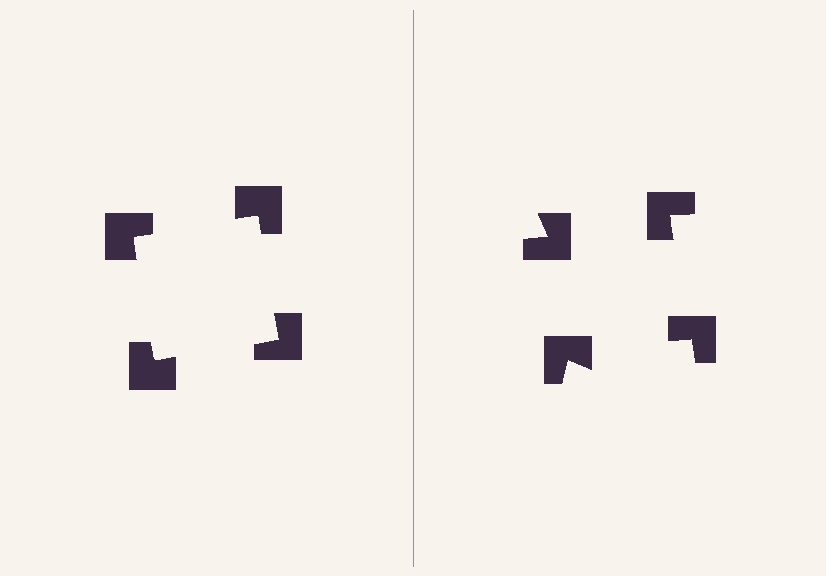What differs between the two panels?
The notched squares are positioned identically on both sides; only the wedge orientations differ. On the left they align to a square; on the right they are misaligned.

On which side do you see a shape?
An illusory square appears on the left side. On the right side the wedge cuts are rotated, so no coherent shape forms.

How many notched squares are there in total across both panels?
8 — 4 on each side.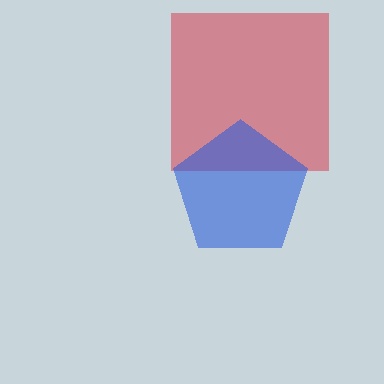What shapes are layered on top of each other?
The layered shapes are: a red square, a blue pentagon.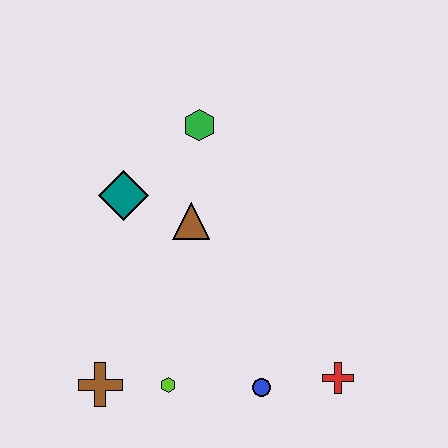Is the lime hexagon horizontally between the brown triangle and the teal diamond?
Yes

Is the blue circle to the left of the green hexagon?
No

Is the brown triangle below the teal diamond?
Yes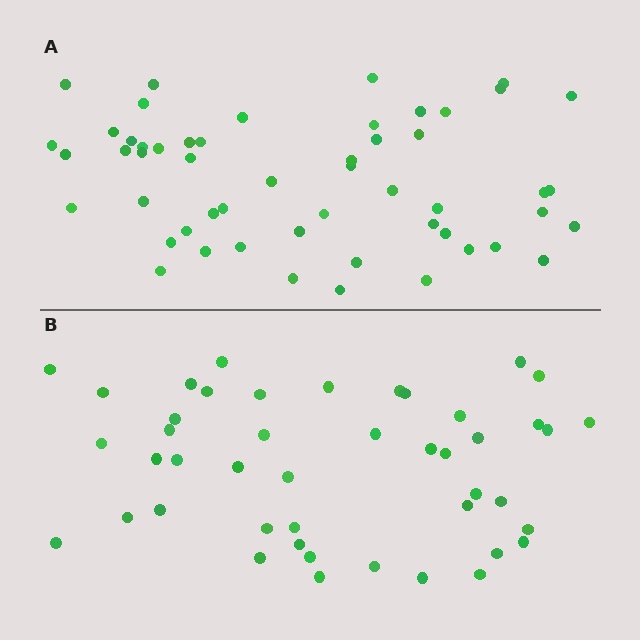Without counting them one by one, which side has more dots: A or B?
Region A (the top region) has more dots.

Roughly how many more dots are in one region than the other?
Region A has roughly 8 or so more dots than region B.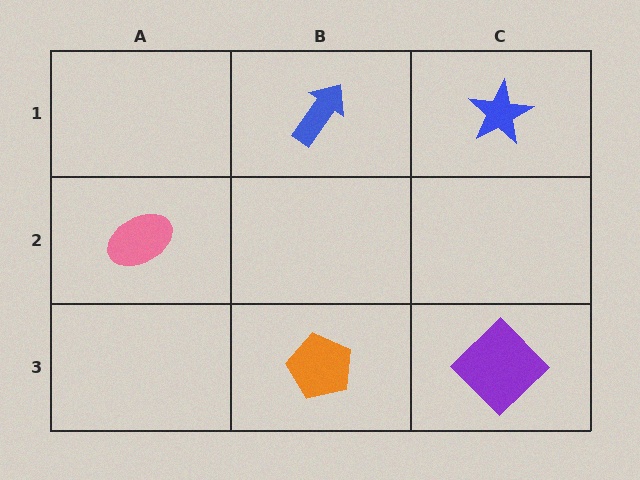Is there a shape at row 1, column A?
No, that cell is empty.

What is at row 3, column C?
A purple diamond.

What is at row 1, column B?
A blue arrow.